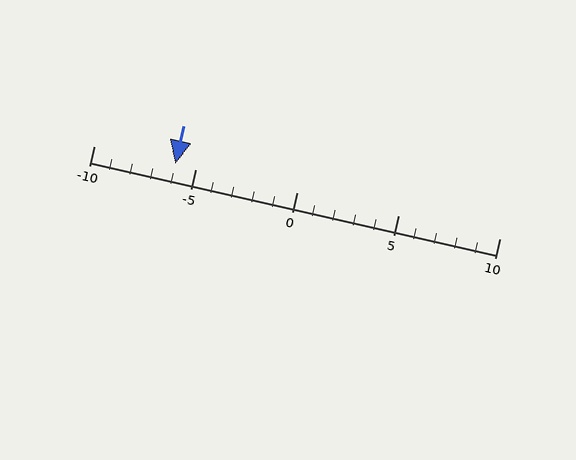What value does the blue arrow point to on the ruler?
The blue arrow points to approximately -6.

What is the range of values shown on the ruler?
The ruler shows values from -10 to 10.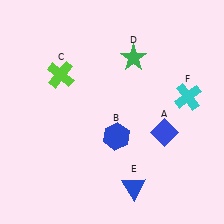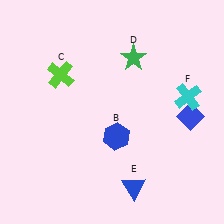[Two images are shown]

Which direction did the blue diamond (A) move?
The blue diamond (A) moved right.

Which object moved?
The blue diamond (A) moved right.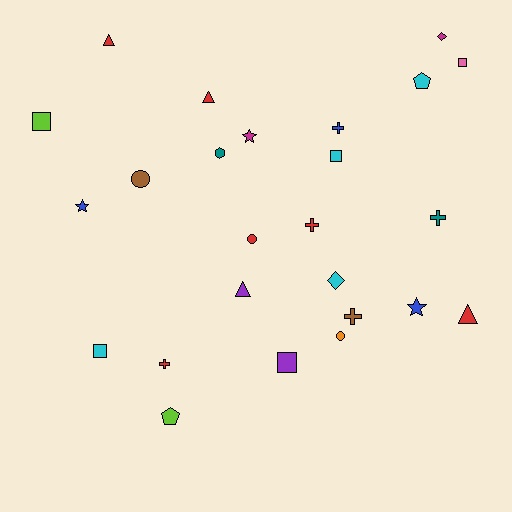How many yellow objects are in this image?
There are no yellow objects.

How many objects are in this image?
There are 25 objects.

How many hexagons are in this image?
There is 1 hexagon.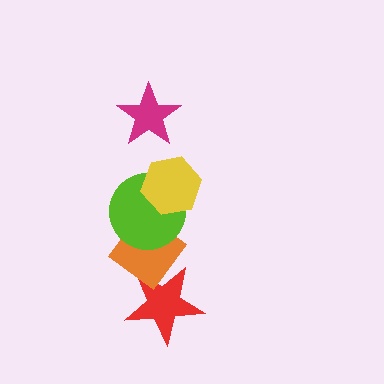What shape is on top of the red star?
The orange diamond is on top of the red star.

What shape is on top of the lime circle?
The yellow hexagon is on top of the lime circle.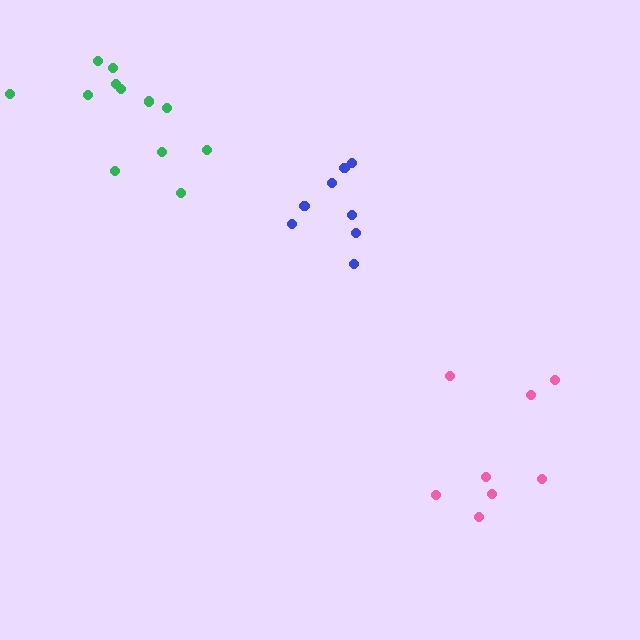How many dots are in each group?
Group 1: 8 dots, Group 2: 12 dots, Group 3: 8 dots (28 total).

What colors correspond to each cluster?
The clusters are colored: blue, green, pink.